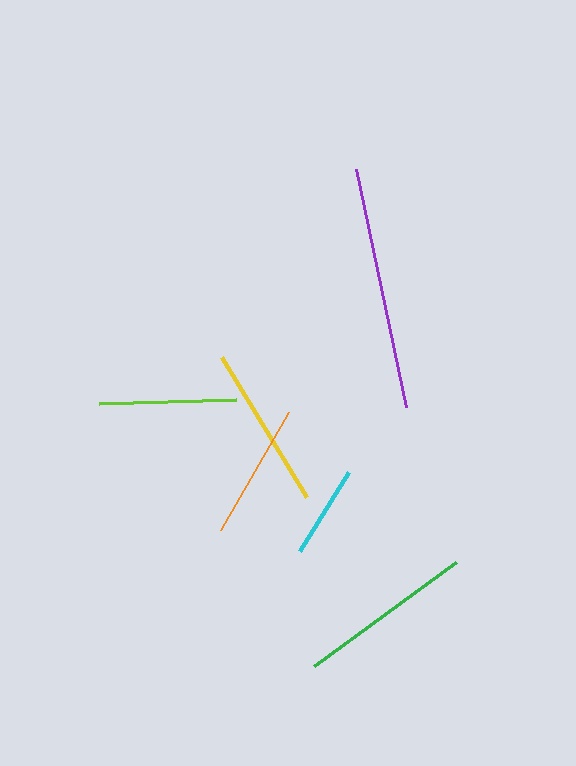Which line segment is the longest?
The purple line is the longest at approximately 243 pixels.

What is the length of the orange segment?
The orange segment is approximately 137 pixels long.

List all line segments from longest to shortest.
From longest to shortest: purple, green, yellow, lime, orange, cyan.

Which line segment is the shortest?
The cyan line is the shortest at approximately 93 pixels.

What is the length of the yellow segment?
The yellow segment is approximately 164 pixels long.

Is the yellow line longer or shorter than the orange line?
The yellow line is longer than the orange line.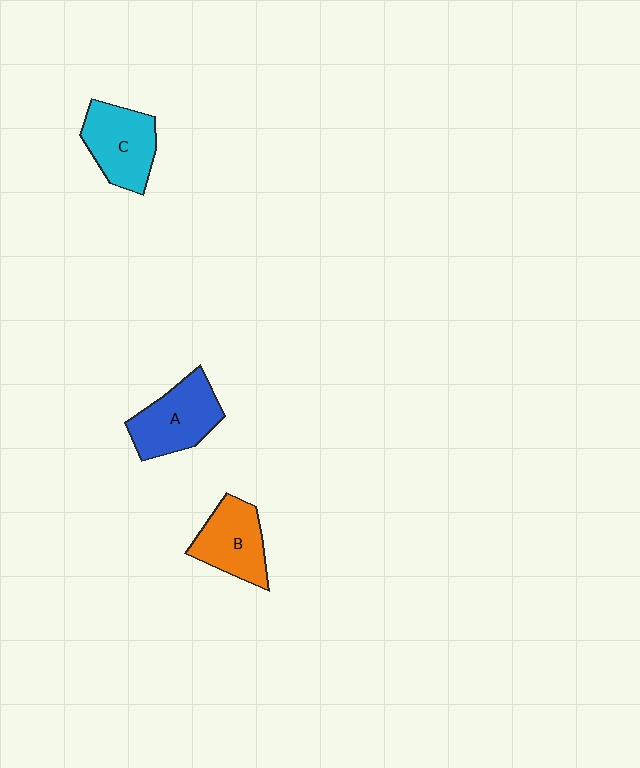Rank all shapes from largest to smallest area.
From largest to smallest: A (blue), C (cyan), B (orange).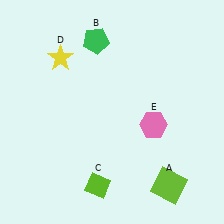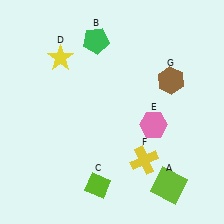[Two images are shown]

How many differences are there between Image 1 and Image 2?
There are 2 differences between the two images.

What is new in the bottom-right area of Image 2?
A yellow cross (F) was added in the bottom-right area of Image 2.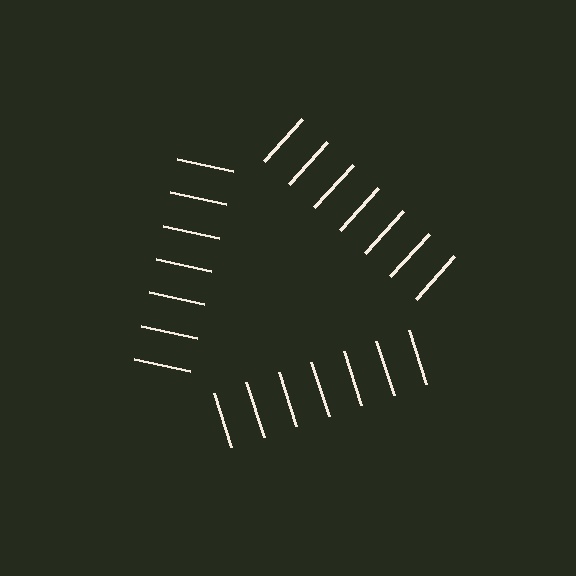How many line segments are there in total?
21 — 7 along each of the 3 edges.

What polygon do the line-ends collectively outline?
An illusory triangle — the line segments terminate on its edges but no continuous stroke is drawn.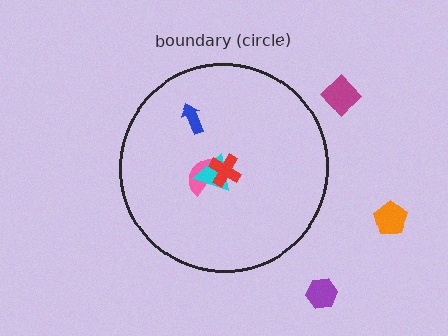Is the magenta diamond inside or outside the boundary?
Outside.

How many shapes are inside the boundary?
4 inside, 3 outside.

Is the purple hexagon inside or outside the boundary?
Outside.